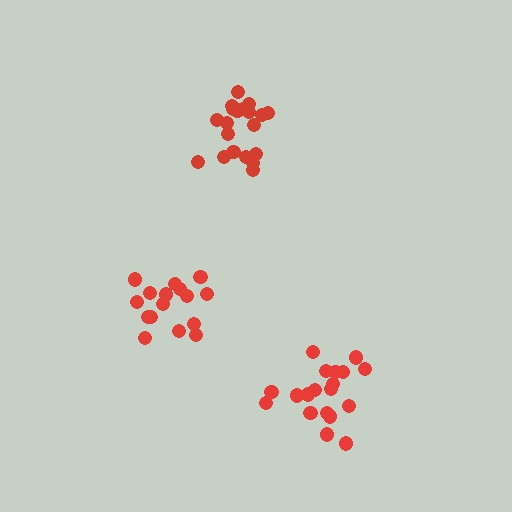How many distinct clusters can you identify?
There are 3 distinct clusters.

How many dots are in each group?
Group 1: 16 dots, Group 2: 21 dots, Group 3: 19 dots (56 total).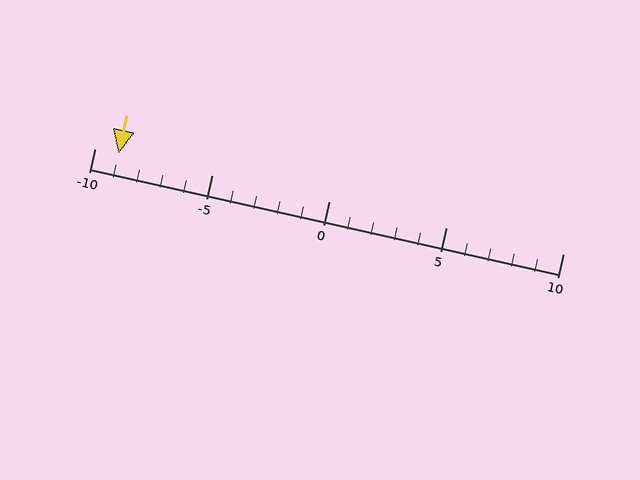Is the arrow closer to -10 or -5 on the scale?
The arrow is closer to -10.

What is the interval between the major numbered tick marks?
The major tick marks are spaced 5 units apart.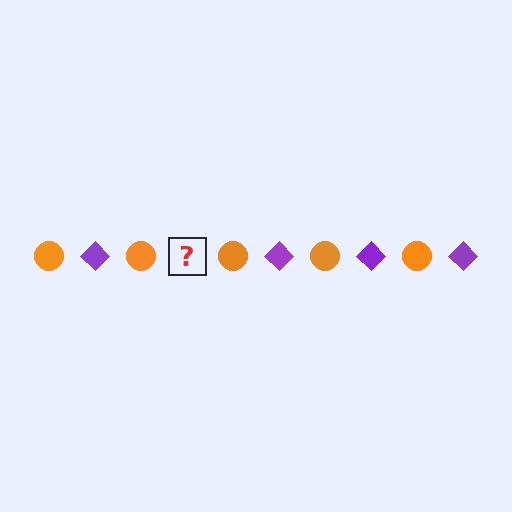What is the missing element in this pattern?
The missing element is a purple diamond.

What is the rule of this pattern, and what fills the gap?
The rule is that the pattern alternates between orange circle and purple diamond. The gap should be filled with a purple diamond.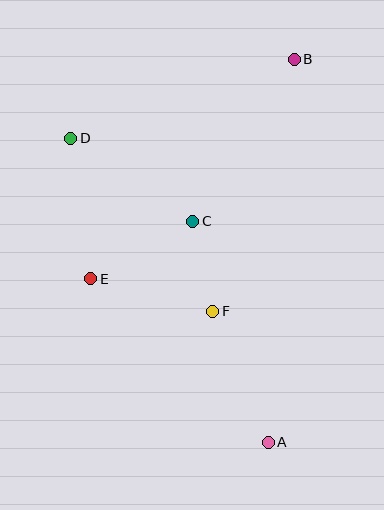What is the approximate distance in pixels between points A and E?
The distance between A and E is approximately 242 pixels.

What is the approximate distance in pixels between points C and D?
The distance between C and D is approximately 147 pixels.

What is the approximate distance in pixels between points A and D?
The distance between A and D is approximately 362 pixels.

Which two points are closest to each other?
Points C and F are closest to each other.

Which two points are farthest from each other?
Points A and B are farthest from each other.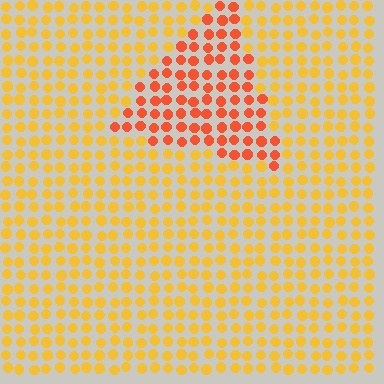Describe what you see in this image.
The image is filled with small yellow elements in a uniform arrangement. A triangle-shaped region is visible where the elements are tinted to a slightly different hue, forming a subtle color boundary.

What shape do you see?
I see a triangle.